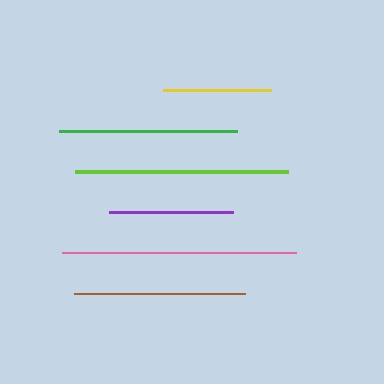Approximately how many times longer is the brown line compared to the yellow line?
The brown line is approximately 1.6 times the length of the yellow line.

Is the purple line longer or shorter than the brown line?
The brown line is longer than the purple line.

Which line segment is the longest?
The pink line is the longest at approximately 234 pixels.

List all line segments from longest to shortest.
From longest to shortest: pink, lime, green, brown, purple, yellow.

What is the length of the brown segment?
The brown segment is approximately 171 pixels long.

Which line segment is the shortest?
The yellow line is the shortest at approximately 108 pixels.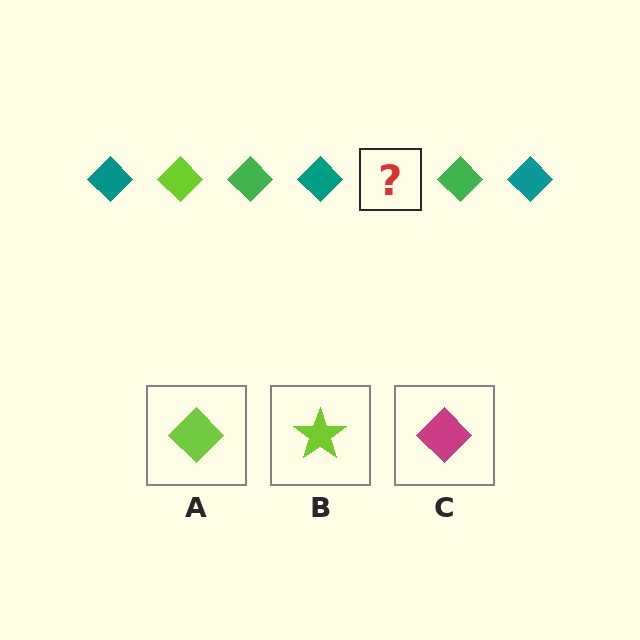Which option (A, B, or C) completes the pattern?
A.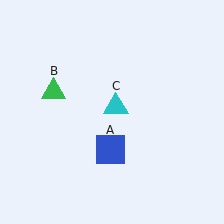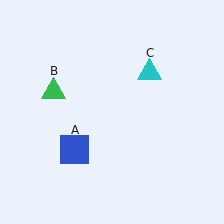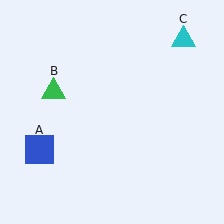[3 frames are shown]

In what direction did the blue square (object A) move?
The blue square (object A) moved left.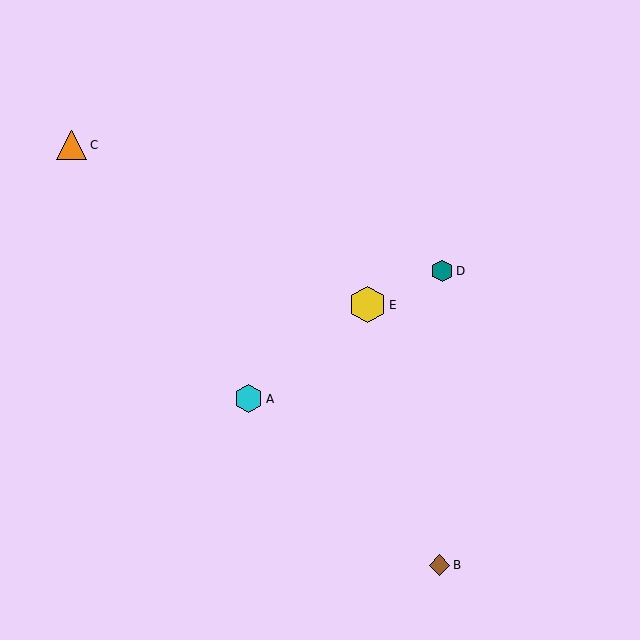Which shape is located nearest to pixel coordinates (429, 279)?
The teal hexagon (labeled D) at (442, 271) is nearest to that location.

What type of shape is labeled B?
Shape B is a brown diamond.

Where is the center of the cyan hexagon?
The center of the cyan hexagon is at (249, 399).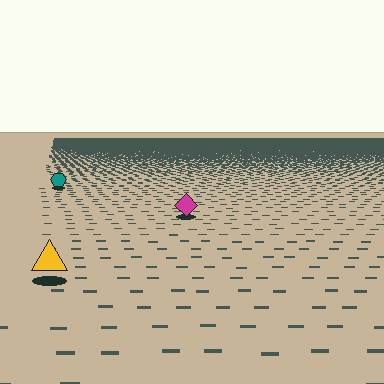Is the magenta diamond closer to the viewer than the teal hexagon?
Yes. The magenta diamond is closer — you can tell from the texture gradient: the ground texture is coarser near it.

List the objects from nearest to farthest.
From nearest to farthest: the yellow triangle, the magenta diamond, the teal hexagon.